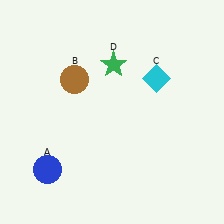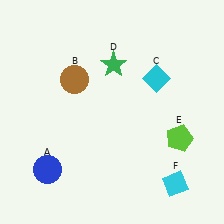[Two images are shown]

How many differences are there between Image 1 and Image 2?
There are 2 differences between the two images.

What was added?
A lime pentagon (E), a cyan diamond (F) were added in Image 2.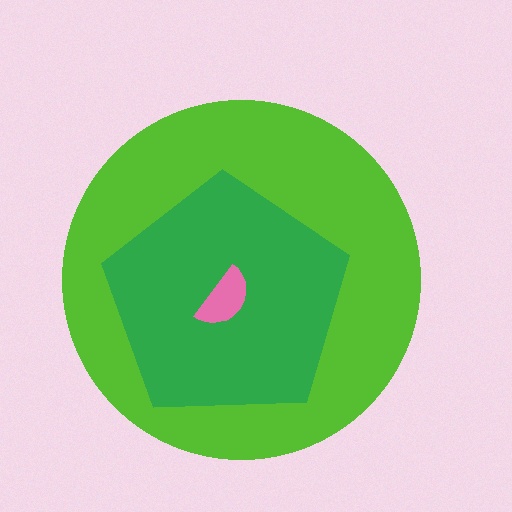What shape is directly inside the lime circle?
The green pentagon.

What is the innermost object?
The pink semicircle.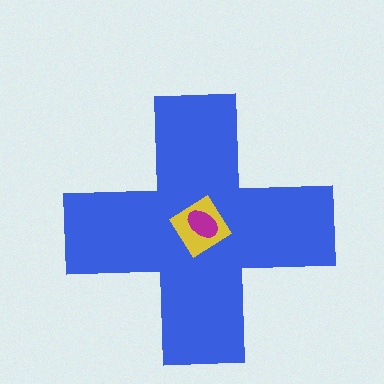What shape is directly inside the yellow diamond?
The magenta ellipse.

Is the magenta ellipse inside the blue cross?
Yes.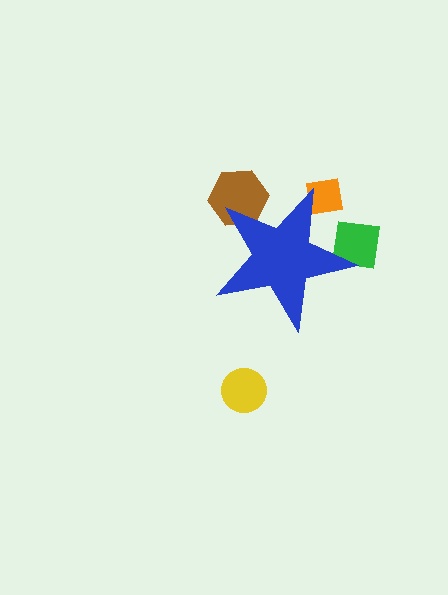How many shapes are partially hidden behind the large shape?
3 shapes are partially hidden.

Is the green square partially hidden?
Yes, the green square is partially hidden behind the blue star.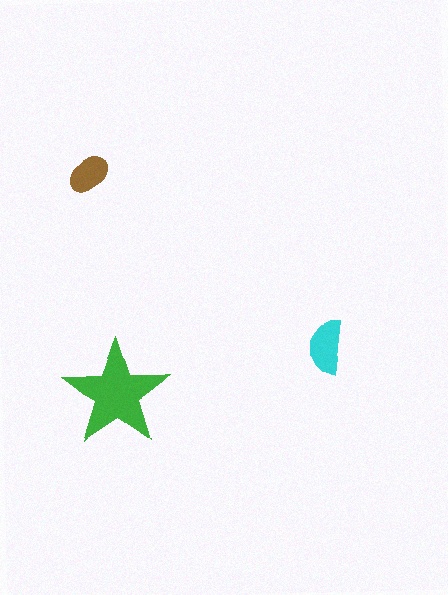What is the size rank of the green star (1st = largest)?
1st.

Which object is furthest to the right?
The cyan semicircle is rightmost.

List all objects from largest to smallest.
The green star, the cyan semicircle, the brown ellipse.